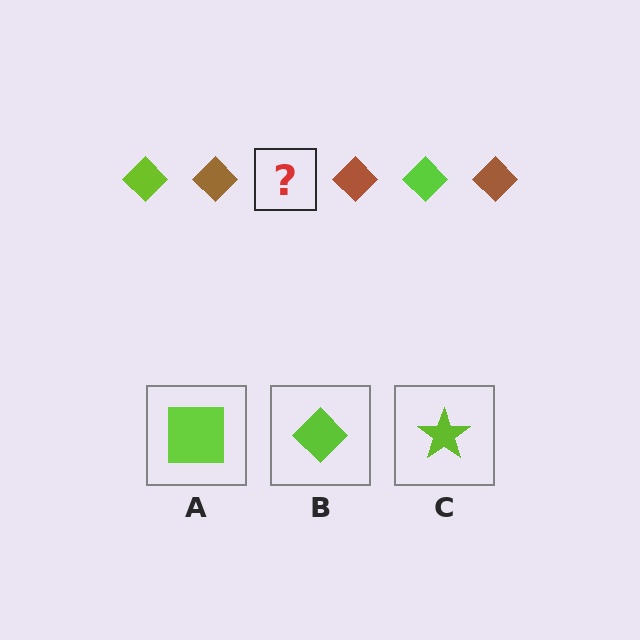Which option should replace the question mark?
Option B.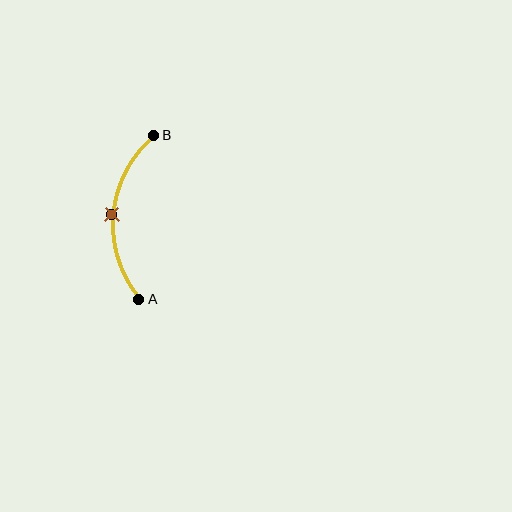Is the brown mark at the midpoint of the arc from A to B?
Yes. The brown mark lies on the arc at equal arc-length from both A and B — it is the arc midpoint.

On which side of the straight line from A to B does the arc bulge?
The arc bulges to the left of the straight line connecting A and B.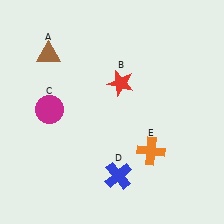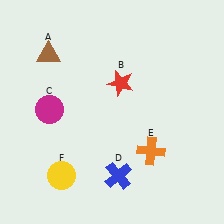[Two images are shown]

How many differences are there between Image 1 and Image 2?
There is 1 difference between the two images.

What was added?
A yellow circle (F) was added in Image 2.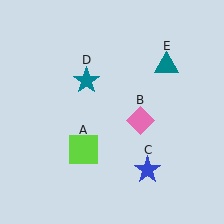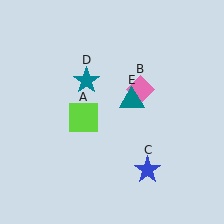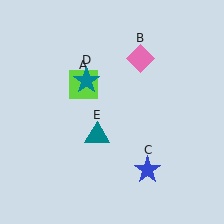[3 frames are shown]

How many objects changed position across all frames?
3 objects changed position: lime square (object A), pink diamond (object B), teal triangle (object E).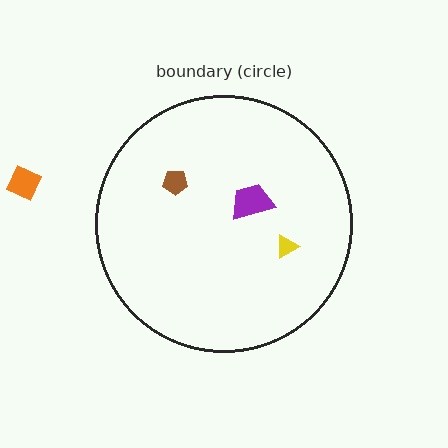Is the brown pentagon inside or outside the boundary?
Inside.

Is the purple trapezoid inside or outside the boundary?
Inside.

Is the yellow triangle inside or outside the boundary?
Inside.